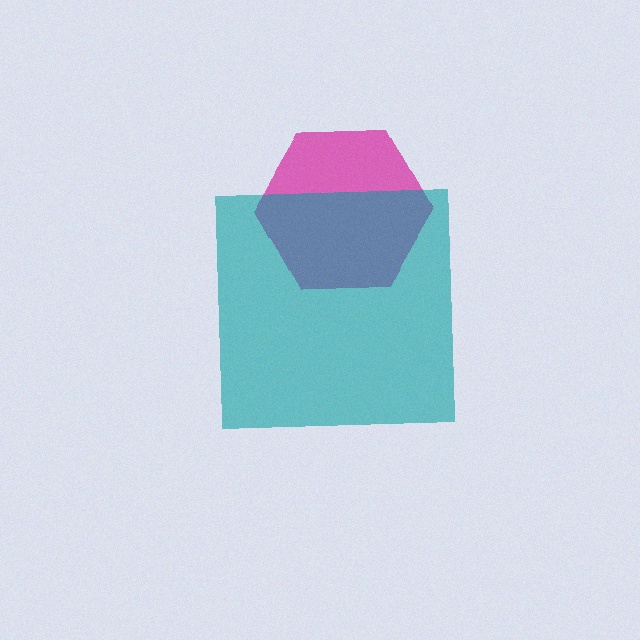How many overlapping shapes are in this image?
There are 2 overlapping shapes in the image.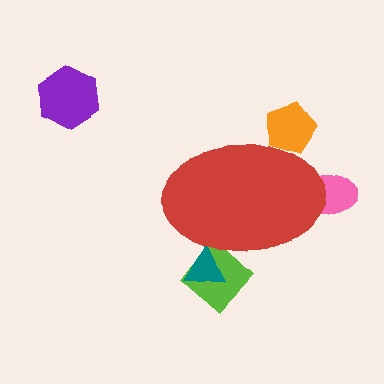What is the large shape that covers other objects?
A red ellipse.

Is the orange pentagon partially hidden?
Yes, the orange pentagon is partially hidden behind the red ellipse.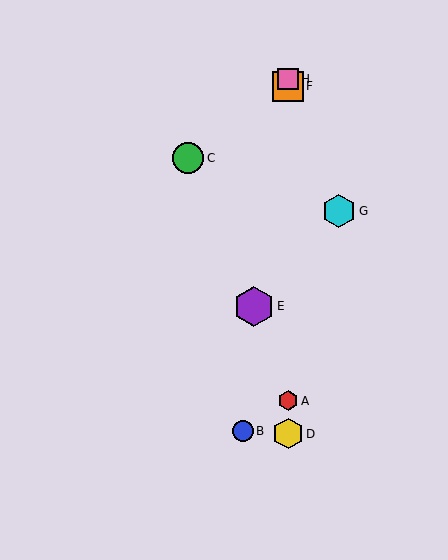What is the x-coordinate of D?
Object D is at x≈288.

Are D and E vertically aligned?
No, D is at x≈288 and E is at x≈254.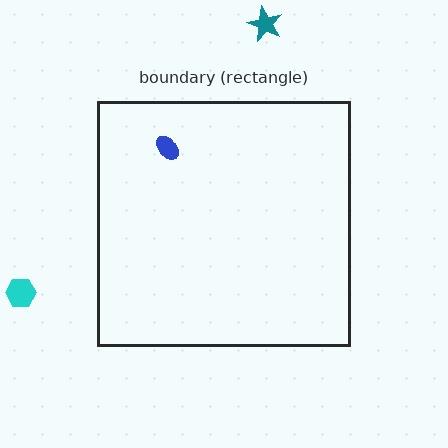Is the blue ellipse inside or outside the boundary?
Inside.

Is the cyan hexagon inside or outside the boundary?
Outside.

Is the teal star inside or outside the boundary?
Outside.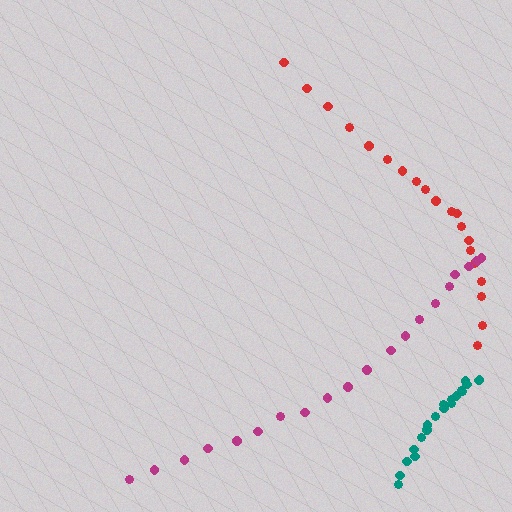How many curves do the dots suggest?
There are 3 distinct paths.